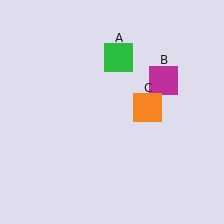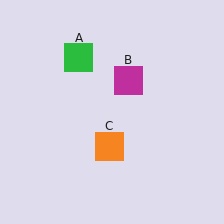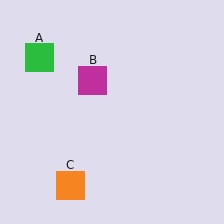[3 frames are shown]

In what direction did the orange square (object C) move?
The orange square (object C) moved down and to the left.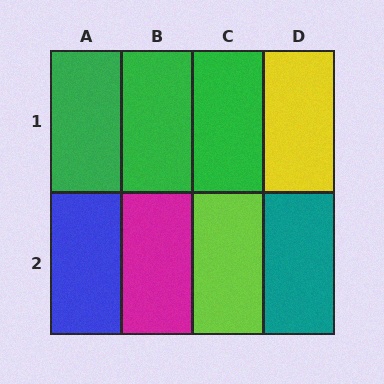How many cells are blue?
1 cell is blue.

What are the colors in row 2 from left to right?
Blue, magenta, lime, teal.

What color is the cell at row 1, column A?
Green.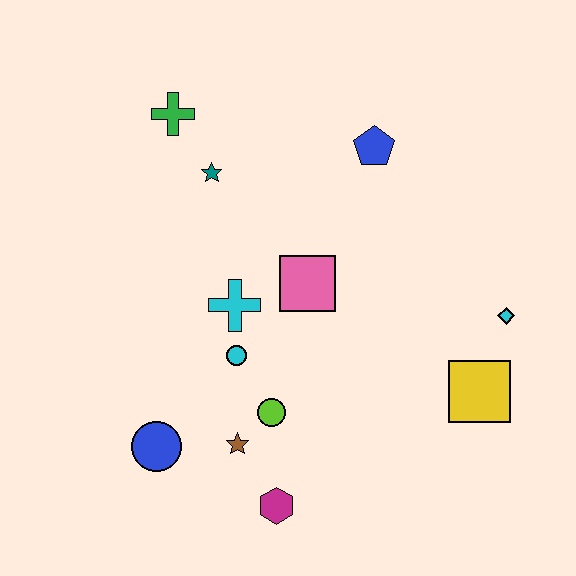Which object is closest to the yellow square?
The cyan diamond is closest to the yellow square.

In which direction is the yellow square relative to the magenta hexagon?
The yellow square is to the right of the magenta hexagon.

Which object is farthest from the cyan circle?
The cyan diamond is farthest from the cyan circle.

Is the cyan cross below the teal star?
Yes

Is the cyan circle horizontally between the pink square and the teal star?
Yes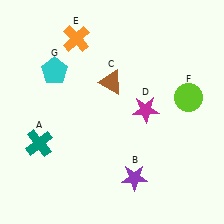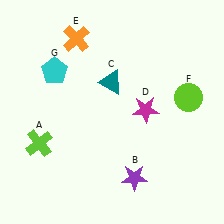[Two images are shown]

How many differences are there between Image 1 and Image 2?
There are 2 differences between the two images.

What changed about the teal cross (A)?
In Image 1, A is teal. In Image 2, it changed to lime.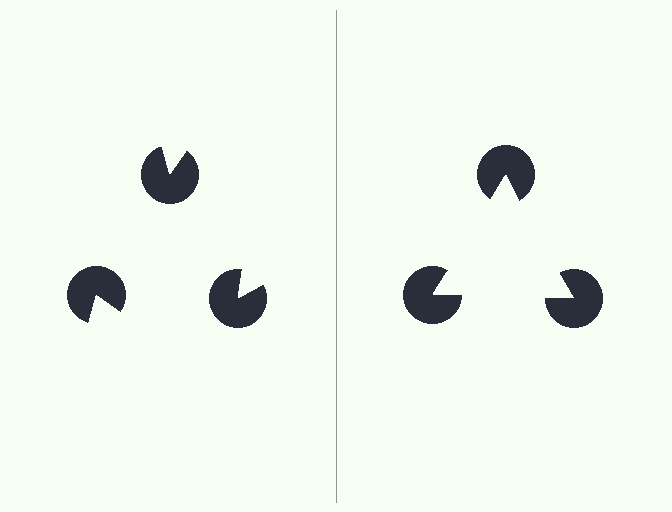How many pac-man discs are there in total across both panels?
6 — 3 on each side.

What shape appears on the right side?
An illusory triangle.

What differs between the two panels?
The pac-man discs are positioned identically on both sides; only the wedge orientations differ. On the right they align to a triangle; on the left they are misaligned.